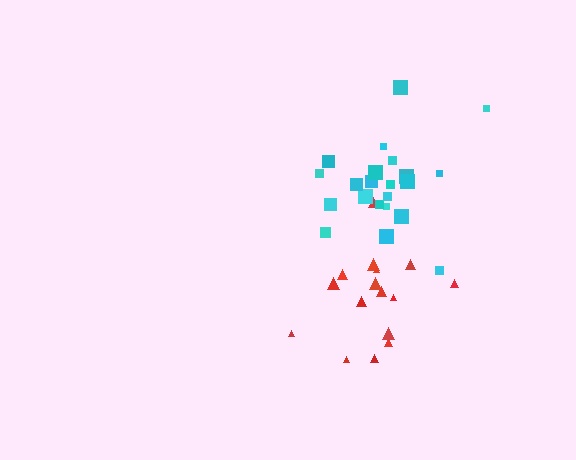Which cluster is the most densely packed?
Cyan.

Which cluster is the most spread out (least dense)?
Red.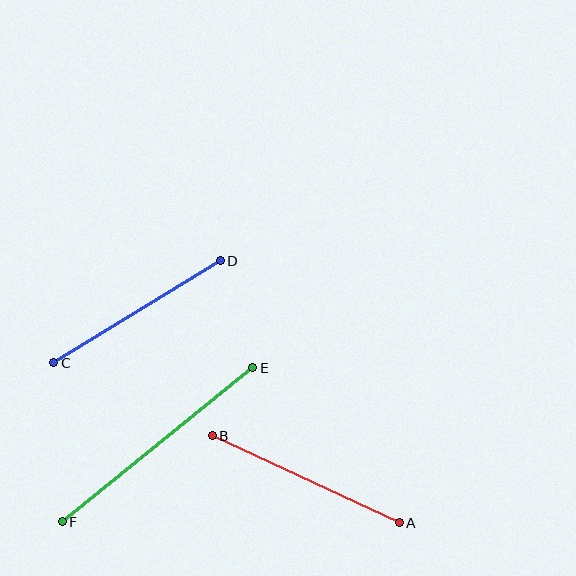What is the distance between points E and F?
The distance is approximately 245 pixels.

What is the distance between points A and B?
The distance is approximately 206 pixels.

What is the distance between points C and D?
The distance is approximately 195 pixels.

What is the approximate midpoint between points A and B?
The midpoint is at approximately (306, 479) pixels.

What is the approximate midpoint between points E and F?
The midpoint is at approximately (157, 445) pixels.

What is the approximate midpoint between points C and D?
The midpoint is at approximately (137, 312) pixels.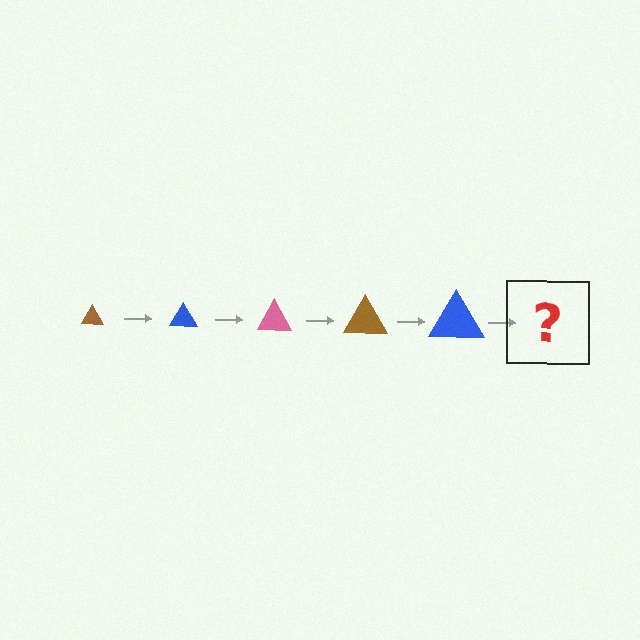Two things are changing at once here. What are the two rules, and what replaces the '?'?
The two rules are that the triangle grows larger each step and the color cycles through brown, blue, and pink. The '?' should be a pink triangle, larger than the previous one.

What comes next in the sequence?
The next element should be a pink triangle, larger than the previous one.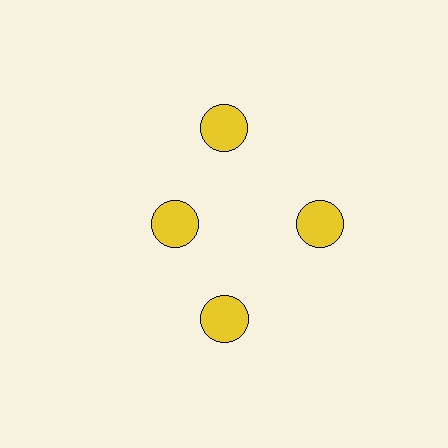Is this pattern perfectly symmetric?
No. The 4 yellow circles are arranged in a ring, but one element near the 9 o'clock position is pulled inward toward the center, breaking the 4-fold rotational symmetry.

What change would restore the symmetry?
The symmetry would be restored by moving it outward, back onto the ring so that all 4 circles sit at equal angles and equal distance from the center.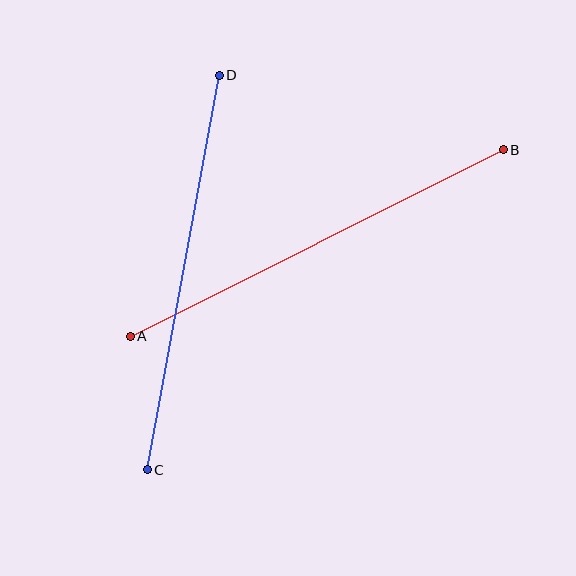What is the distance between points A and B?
The distance is approximately 417 pixels.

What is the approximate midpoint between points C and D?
The midpoint is at approximately (183, 273) pixels.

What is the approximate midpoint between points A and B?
The midpoint is at approximately (317, 243) pixels.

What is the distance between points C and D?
The distance is approximately 401 pixels.